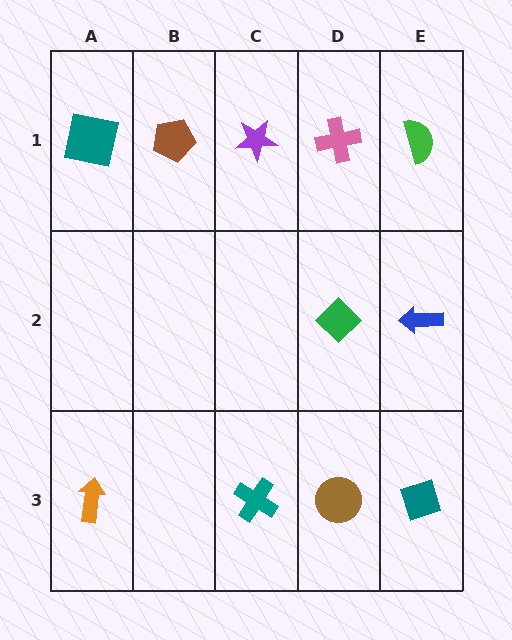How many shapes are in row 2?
2 shapes.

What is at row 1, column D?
A pink cross.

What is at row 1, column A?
A teal square.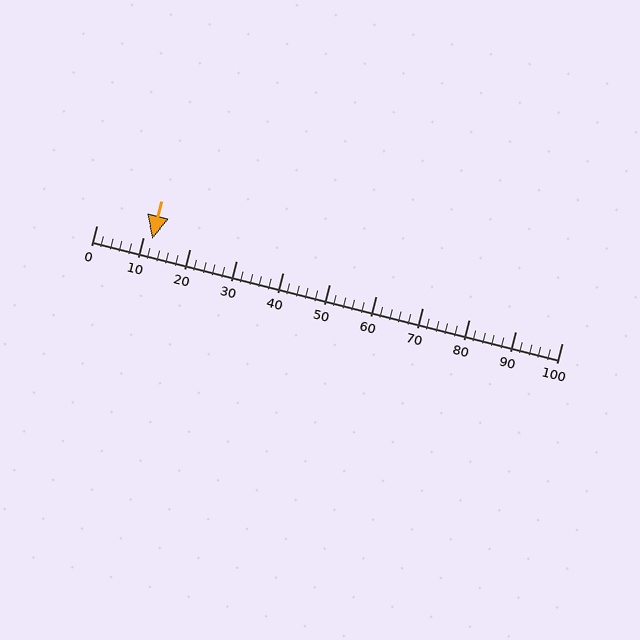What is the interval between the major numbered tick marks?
The major tick marks are spaced 10 units apart.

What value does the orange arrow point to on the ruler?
The orange arrow points to approximately 12.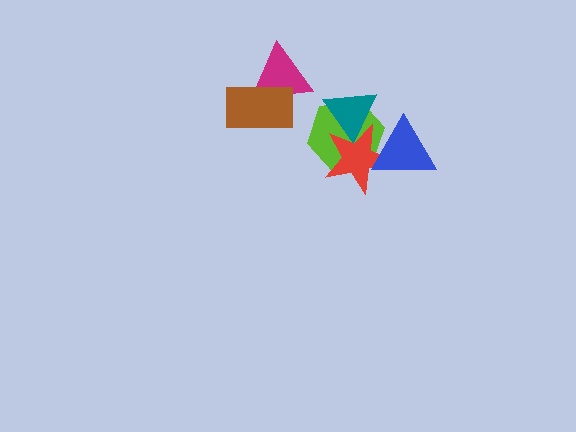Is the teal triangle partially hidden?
Yes, it is partially covered by another shape.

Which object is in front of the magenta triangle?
The brown rectangle is in front of the magenta triangle.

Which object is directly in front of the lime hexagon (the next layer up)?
The teal triangle is directly in front of the lime hexagon.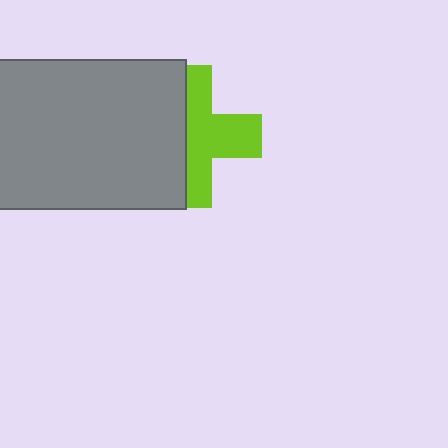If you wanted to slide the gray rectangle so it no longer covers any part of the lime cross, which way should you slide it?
Slide it left — that is the most direct way to separate the two shapes.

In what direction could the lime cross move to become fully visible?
The lime cross could move right. That would shift it out from behind the gray rectangle entirely.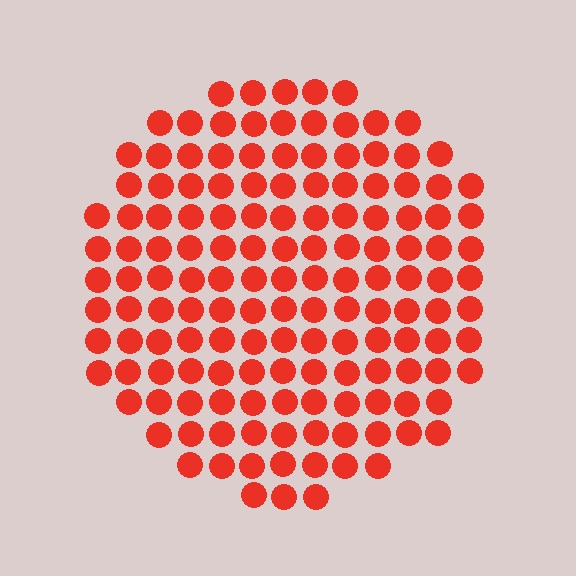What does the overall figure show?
The overall figure shows a circle.